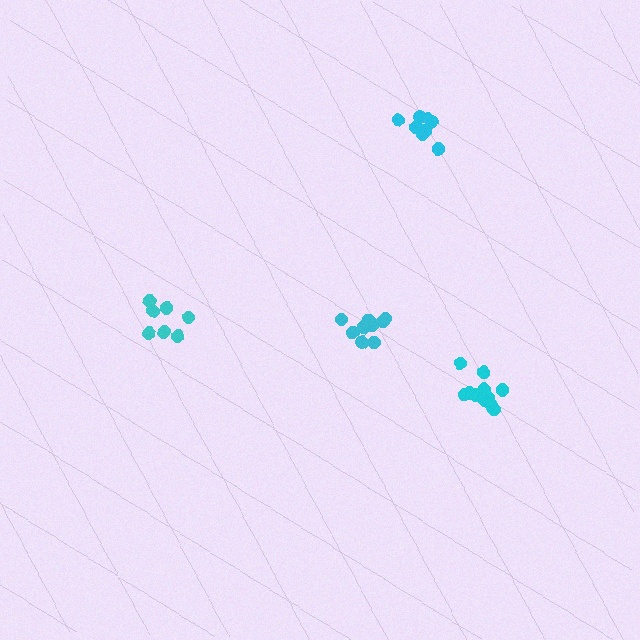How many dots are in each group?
Group 1: 9 dots, Group 2: 9 dots, Group 3: 7 dots, Group 4: 11 dots (36 total).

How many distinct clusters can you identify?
There are 4 distinct clusters.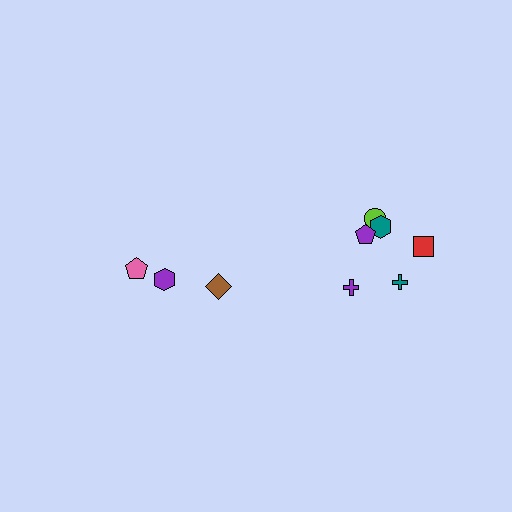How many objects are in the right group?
There are 6 objects.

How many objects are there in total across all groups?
There are 9 objects.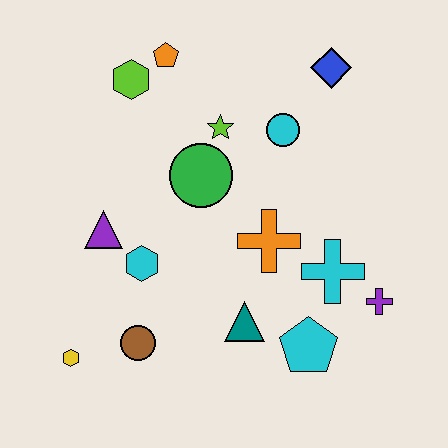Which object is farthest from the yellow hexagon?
The blue diamond is farthest from the yellow hexagon.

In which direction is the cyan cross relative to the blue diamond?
The cyan cross is below the blue diamond.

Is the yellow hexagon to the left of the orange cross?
Yes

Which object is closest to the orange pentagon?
The lime hexagon is closest to the orange pentagon.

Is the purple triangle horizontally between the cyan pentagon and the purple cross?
No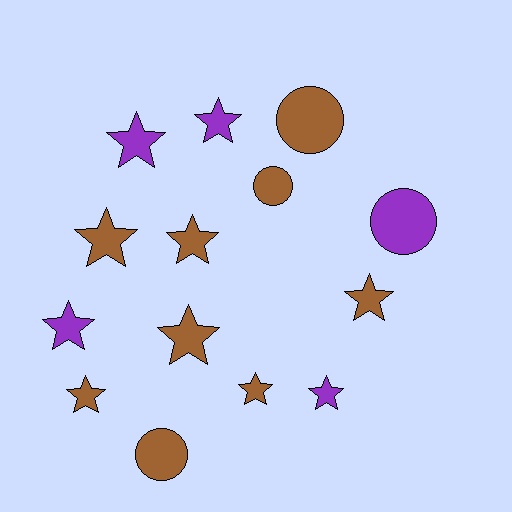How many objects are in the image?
There are 14 objects.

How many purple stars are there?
There are 4 purple stars.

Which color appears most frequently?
Brown, with 9 objects.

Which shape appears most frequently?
Star, with 10 objects.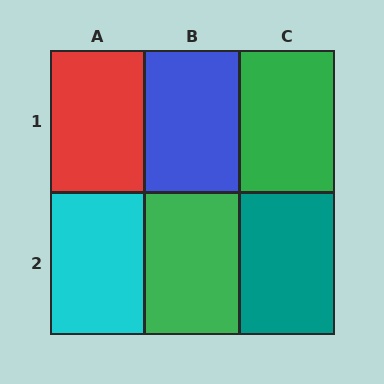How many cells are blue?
1 cell is blue.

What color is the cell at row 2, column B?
Green.